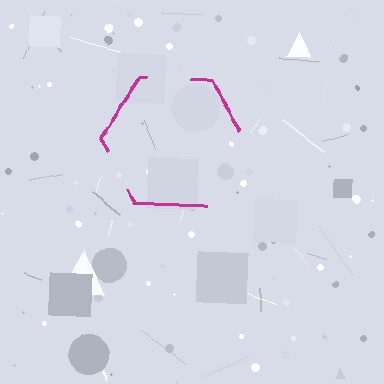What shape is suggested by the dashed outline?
The dashed outline suggests a hexagon.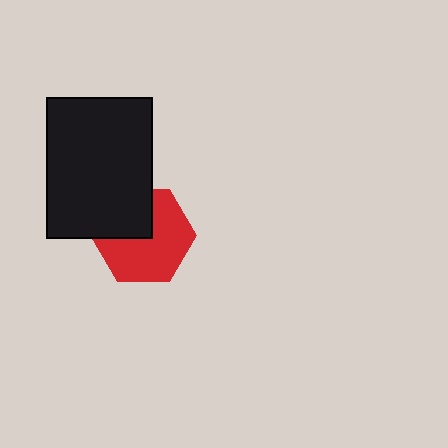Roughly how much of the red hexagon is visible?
Most of it is visible (roughly 65%).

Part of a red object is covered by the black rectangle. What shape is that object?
It is a hexagon.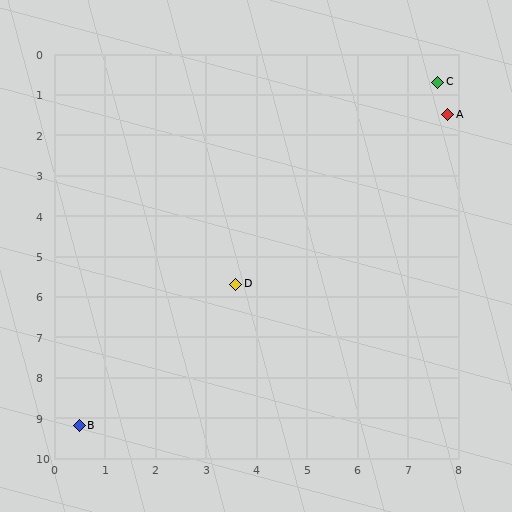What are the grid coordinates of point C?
Point C is at approximately (7.6, 0.7).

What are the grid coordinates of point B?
Point B is at approximately (0.5, 9.2).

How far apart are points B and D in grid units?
Points B and D are about 4.7 grid units apart.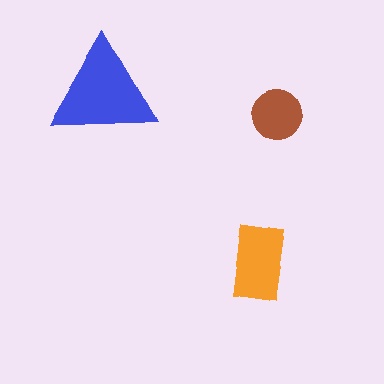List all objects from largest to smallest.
The blue triangle, the orange rectangle, the brown circle.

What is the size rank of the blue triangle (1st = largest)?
1st.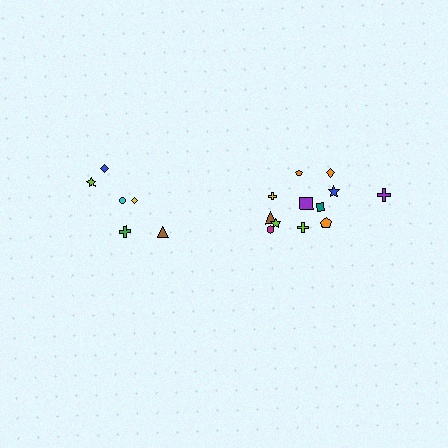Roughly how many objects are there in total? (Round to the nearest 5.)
Roughly 20 objects in total.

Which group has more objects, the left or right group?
The right group.